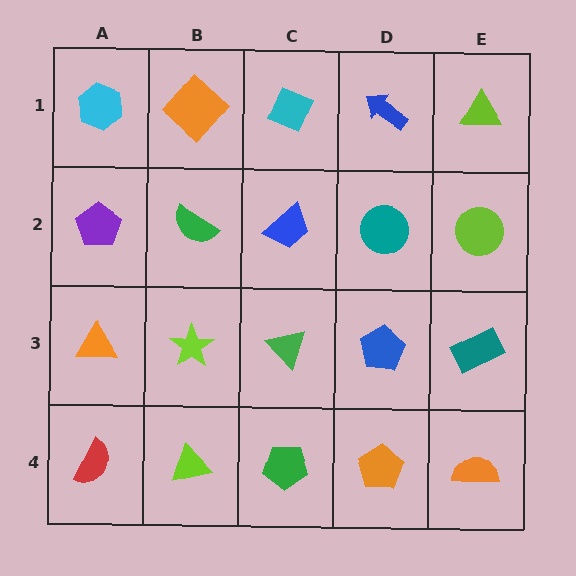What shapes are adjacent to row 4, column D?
A blue pentagon (row 3, column D), a green pentagon (row 4, column C), an orange semicircle (row 4, column E).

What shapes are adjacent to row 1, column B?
A green semicircle (row 2, column B), a cyan hexagon (row 1, column A), a cyan diamond (row 1, column C).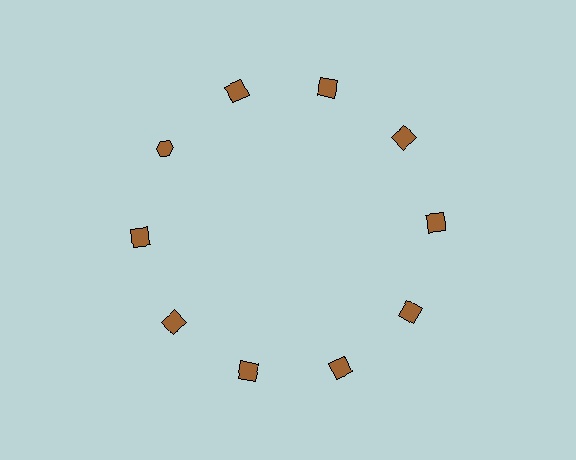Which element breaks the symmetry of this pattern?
The brown hexagon at roughly the 10 o'clock position breaks the symmetry. All other shapes are brown squares.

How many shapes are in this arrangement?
There are 10 shapes arranged in a ring pattern.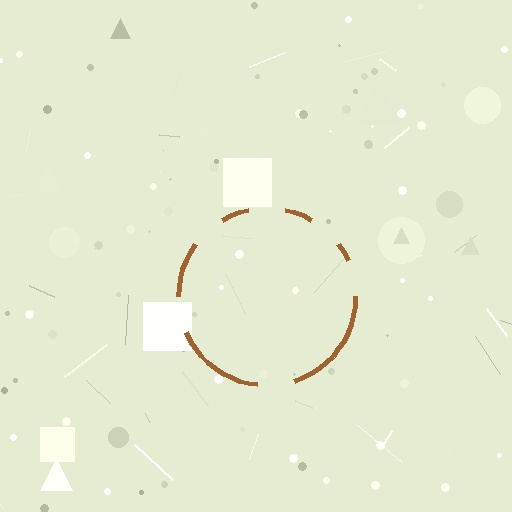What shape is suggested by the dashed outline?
The dashed outline suggests a circle.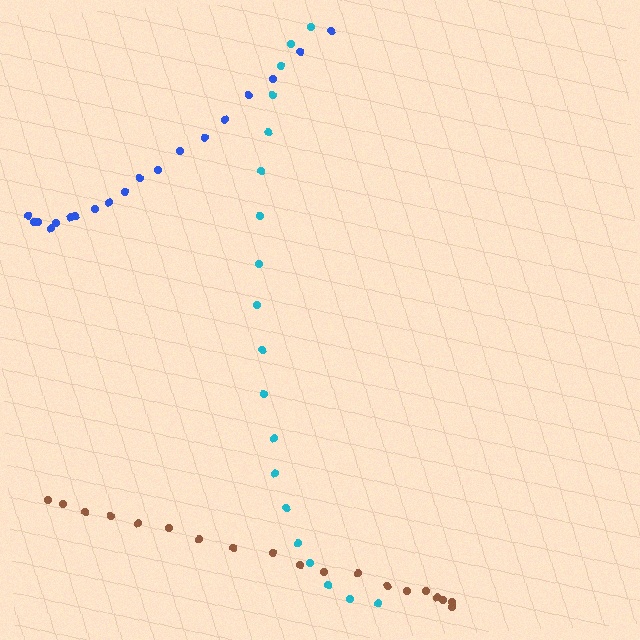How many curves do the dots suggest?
There are 3 distinct paths.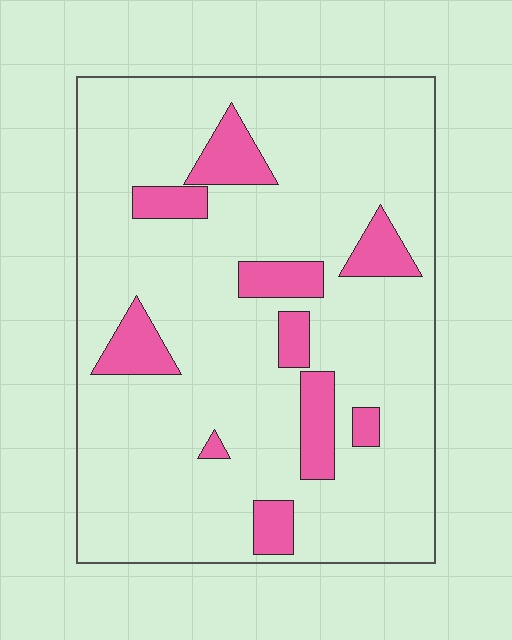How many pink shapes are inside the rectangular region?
10.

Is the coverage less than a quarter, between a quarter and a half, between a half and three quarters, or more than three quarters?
Less than a quarter.